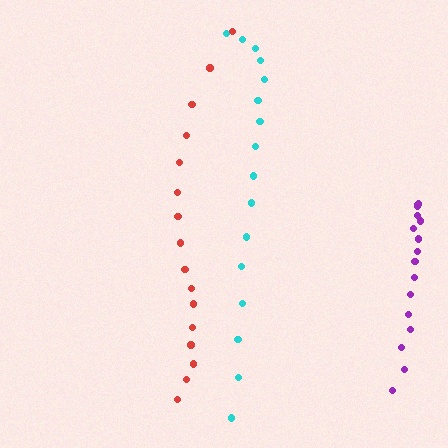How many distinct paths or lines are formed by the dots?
There are 3 distinct paths.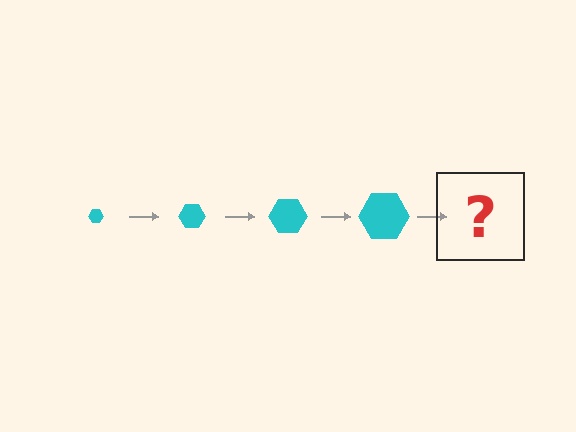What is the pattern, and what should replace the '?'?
The pattern is that the hexagon gets progressively larger each step. The '?' should be a cyan hexagon, larger than the previous one.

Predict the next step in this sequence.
The next step is a cyan hexagon, larger than the previous one.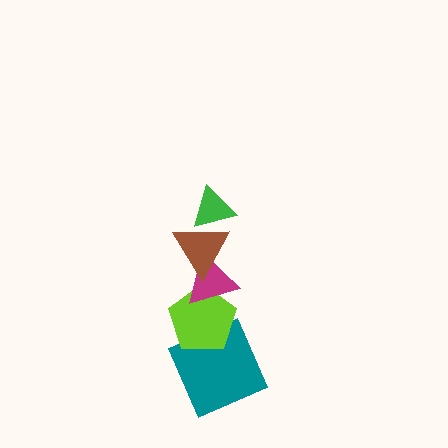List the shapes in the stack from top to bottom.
From top to bottom: the green triangle, the brown triangle, the magenta triangle, the lime pentagon, the teal square.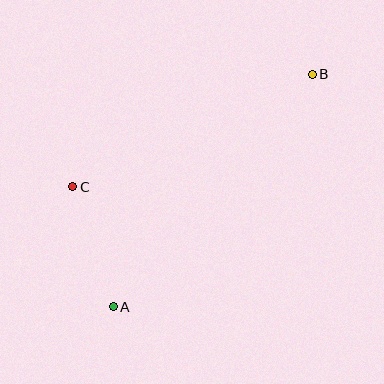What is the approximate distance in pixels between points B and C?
The distance between B and C is approximately 265 pixels.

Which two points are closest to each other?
Points A and C are closest to each other.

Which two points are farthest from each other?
Points A and B are farthest from each other.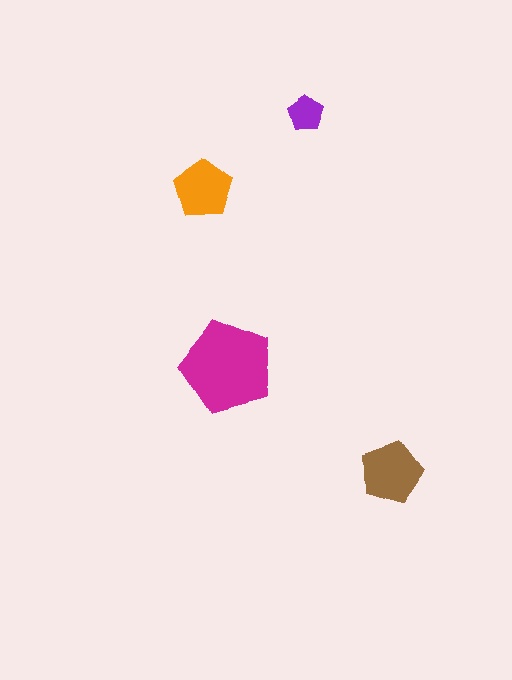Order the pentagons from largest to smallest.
the magenta one, the brown one, the orange one, the purple one.